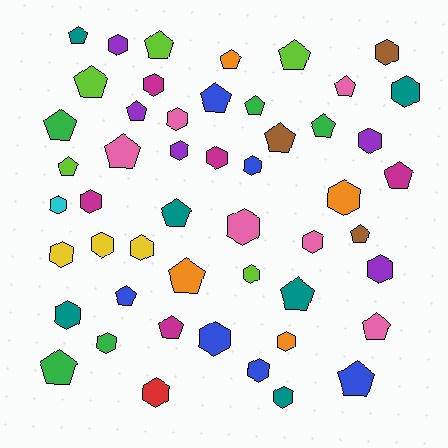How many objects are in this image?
There are 50 objects.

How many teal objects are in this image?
There are 6 teal objects.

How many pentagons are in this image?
There are 24 pentagons.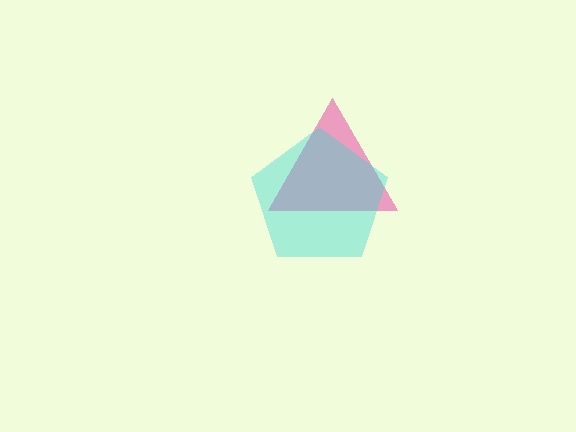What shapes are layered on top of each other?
The layered shapes are: a pink triangle, a cyan pentagon.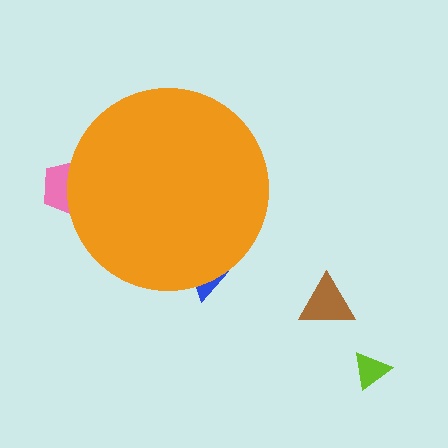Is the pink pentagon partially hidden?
Yes, the pink pentagon is partially hidden behind the orange circle.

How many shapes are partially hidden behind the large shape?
2 shapes are partially hidden.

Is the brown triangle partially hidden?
No, the brown triangle is fully visible.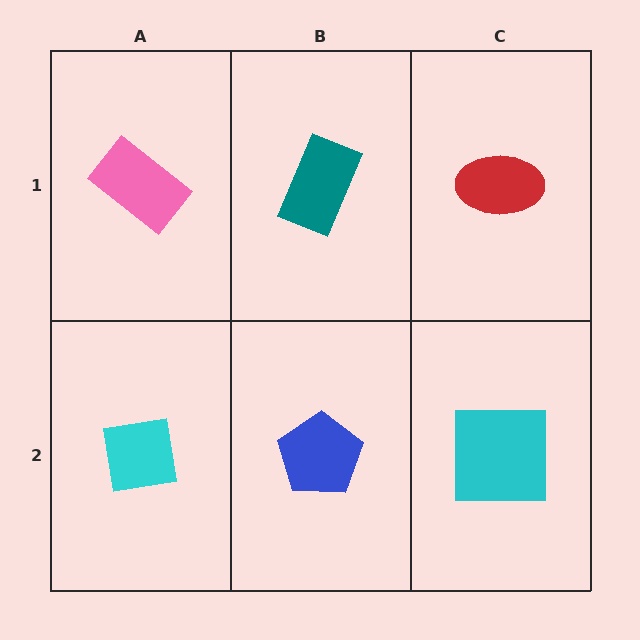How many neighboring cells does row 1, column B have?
3.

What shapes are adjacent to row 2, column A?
A pink rectangle (row 1, column A), a blue pentagon (row 2, column B).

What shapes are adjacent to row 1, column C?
A cyan square (row 2, column C), a teal rectangle (row 1, column B).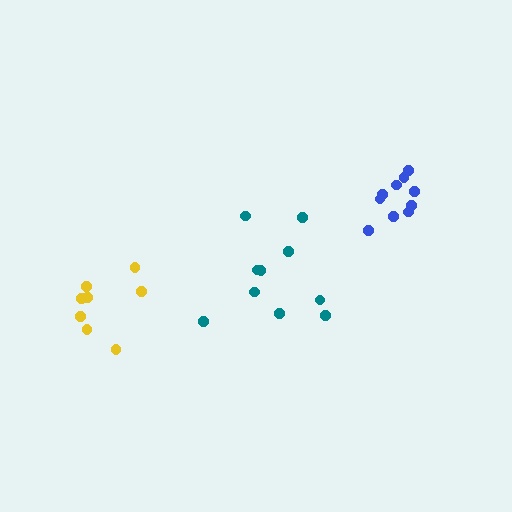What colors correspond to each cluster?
The clusters are colored: teal, yellow, blue.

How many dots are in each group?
Group 1: 10 dots, Group 2: 8 dots, Group 3: 10 dots (28 total).